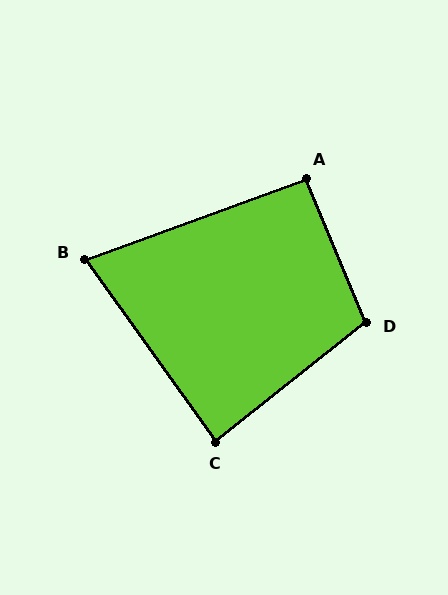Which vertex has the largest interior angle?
D, at approximately 106 degrees.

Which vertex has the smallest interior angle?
B, at approximately 74 degrees.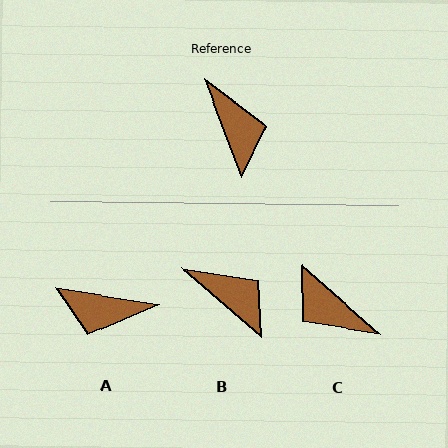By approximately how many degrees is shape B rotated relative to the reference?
Approximately 28 degrees counter-clockwise.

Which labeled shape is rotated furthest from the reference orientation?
C, about 153 degrees away.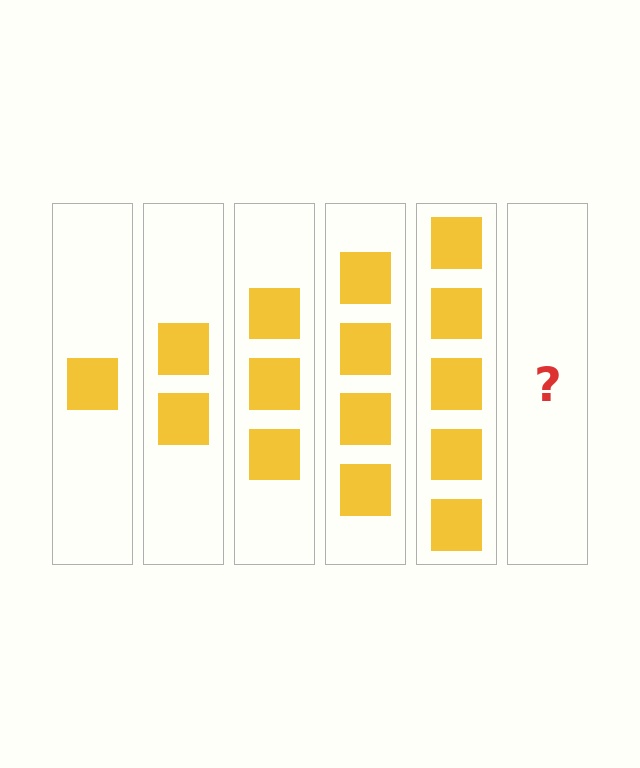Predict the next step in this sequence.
The next step is 6 squares.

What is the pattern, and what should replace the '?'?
The pattern is that each step adds one more square. The '?' should be 6 squares.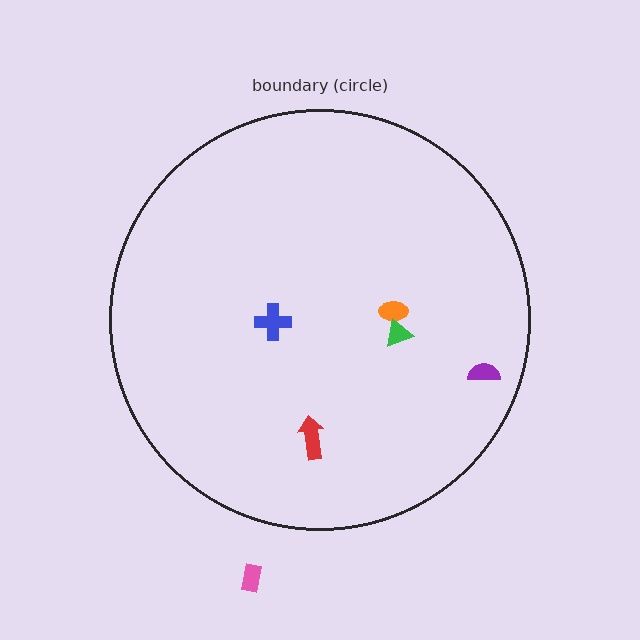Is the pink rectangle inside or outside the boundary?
Outside.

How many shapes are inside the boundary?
5 inside, 1 outside.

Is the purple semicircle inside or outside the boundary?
Inside.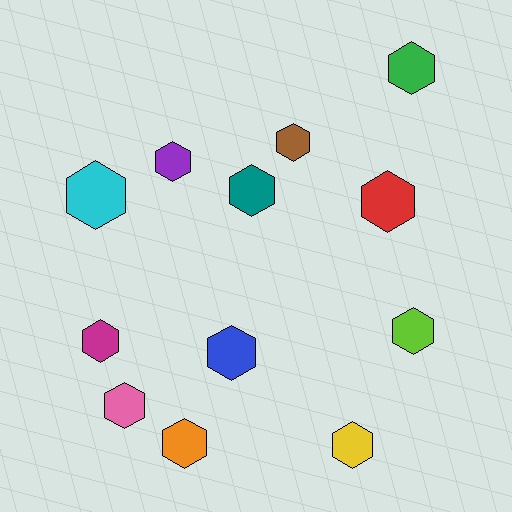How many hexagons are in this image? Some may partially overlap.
There are 12 hexagons.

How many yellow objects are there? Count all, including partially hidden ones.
There is 1 yellow object.